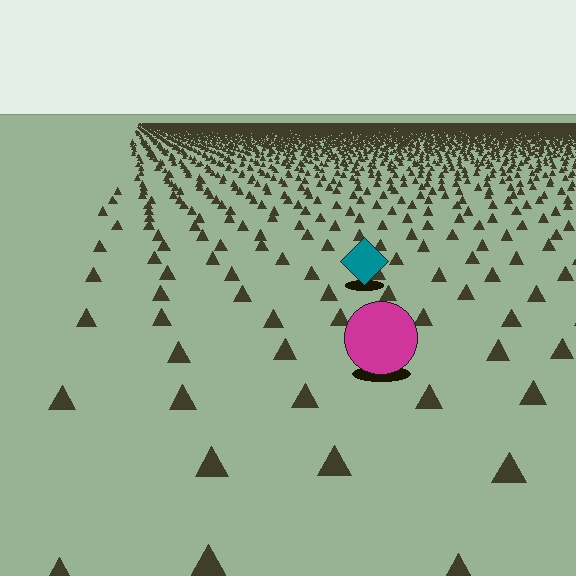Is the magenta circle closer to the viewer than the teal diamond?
Yes. The magenta circle is closer — you can tell from the texture gradient: the ground texture is coarser near it.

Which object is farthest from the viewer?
The teal diamond is farthest from the viewer. It appears smaller and the ground texture around it is denser.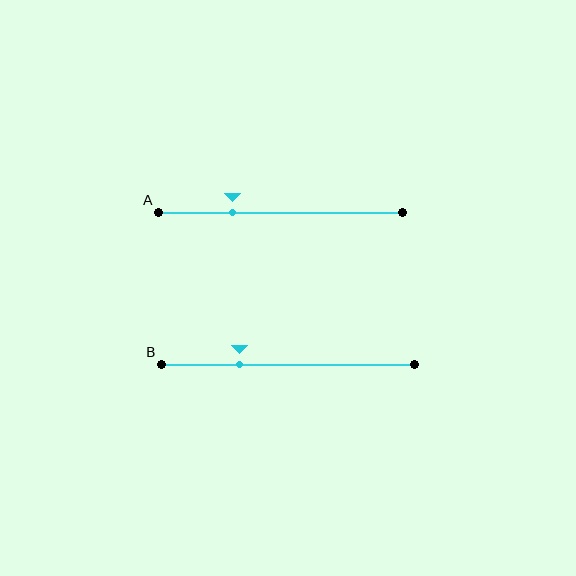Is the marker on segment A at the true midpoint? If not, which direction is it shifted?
No, the marker on segment A is shifted to the left by about 20% of the segment length.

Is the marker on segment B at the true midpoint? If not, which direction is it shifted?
No, the marker on segment B is shifted to the left by about 19% of the segment length.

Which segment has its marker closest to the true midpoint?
Segment B has its marker closest to the true midpoint.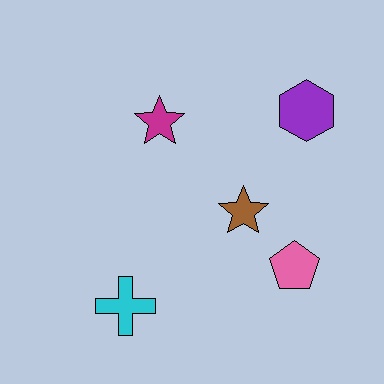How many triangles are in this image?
There are no triangles.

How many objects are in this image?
There are 5 objects.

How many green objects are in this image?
There are no green objects.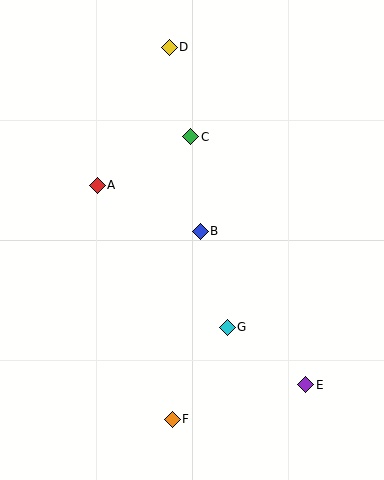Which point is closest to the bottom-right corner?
Point E is closest to the bottom-right corner.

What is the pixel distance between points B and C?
The distance between B and C is 95 pixels.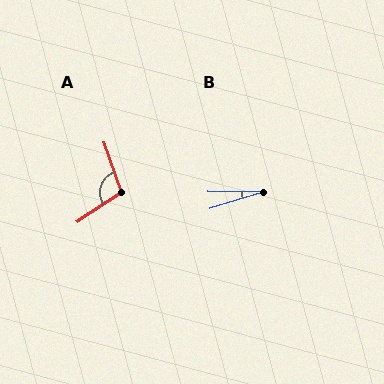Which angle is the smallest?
B, at approximately 18 degrees.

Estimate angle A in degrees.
Approximately 105 degrees.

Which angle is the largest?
A, at approximately 105 degrees.